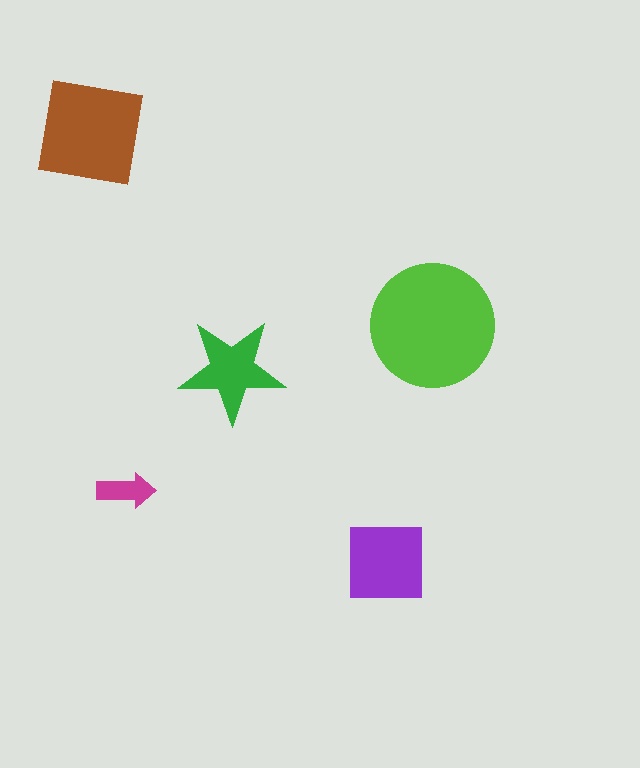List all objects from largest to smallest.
The lime circle, the brown square, the purple square, the green star, the magenta arrow.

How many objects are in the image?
There are 5 objects in the image.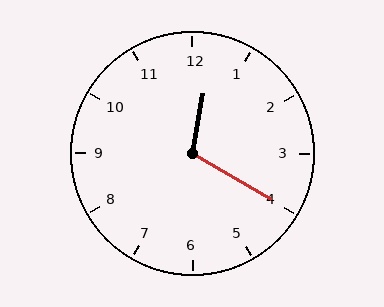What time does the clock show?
12:20.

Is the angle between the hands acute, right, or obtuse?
It is obtuse.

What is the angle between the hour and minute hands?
Approximately 110 degrees.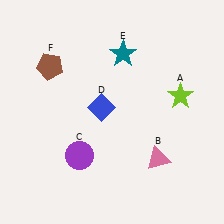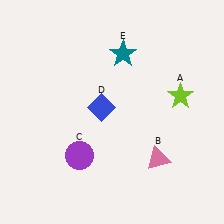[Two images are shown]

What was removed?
The brown pentagon (F) was removed in Image 2.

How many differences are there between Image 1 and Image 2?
There is 1 difference between the two images.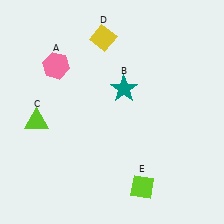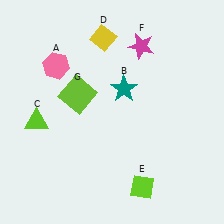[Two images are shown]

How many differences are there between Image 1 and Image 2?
There are 2 differences between the two images.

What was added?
A magenta star (F), a lime square (G) were added in Image 2.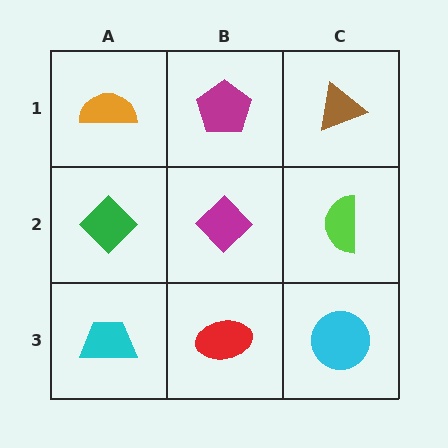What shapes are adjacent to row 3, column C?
A lime semicircle (row 2, column C), a red ellipse (row 3, column B).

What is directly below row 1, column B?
A magenta diamond.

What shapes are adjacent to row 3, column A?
A green diamond (row 2, column A), a red ellipse (row 3, column B).